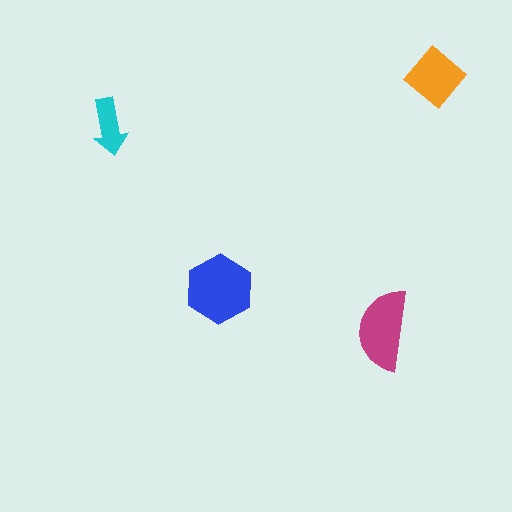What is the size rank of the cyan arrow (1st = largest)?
4th.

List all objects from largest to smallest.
The blue hexagon, the magenta semicircle, the orange diamond, the cyan arrow.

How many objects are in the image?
There are 4 objects in the image.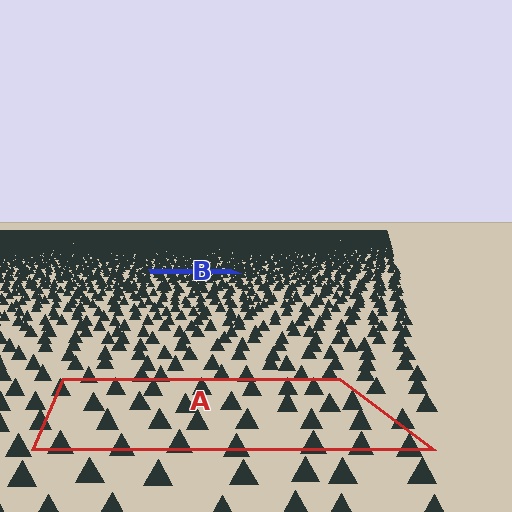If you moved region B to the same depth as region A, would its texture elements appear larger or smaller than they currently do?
They would appear larger. At a closer depth, the same texture elements are projected at a bigger on-screen size.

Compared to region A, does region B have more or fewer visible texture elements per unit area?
Region B has more texture elements per unit area — they are packed more densely because it is farther away.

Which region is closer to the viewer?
Region A is closer. The texture elements there are larger and more spread out.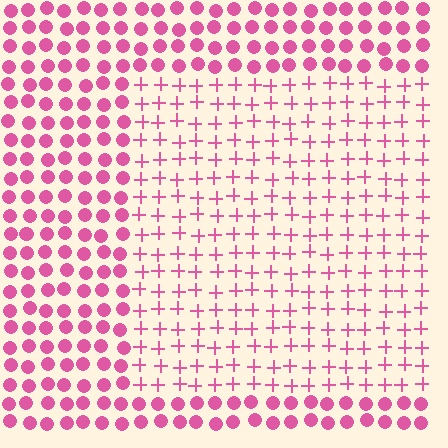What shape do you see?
I see a rectangle.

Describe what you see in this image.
The image is filled with small pink elements arranged in a uniform grid. A rectangle-shaped region contains plus signs, while the surrounding area contains circles. The boundary is defined purely by the change in element shape.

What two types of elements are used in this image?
The image uses plus signs inside the rectangle region and circles outside it.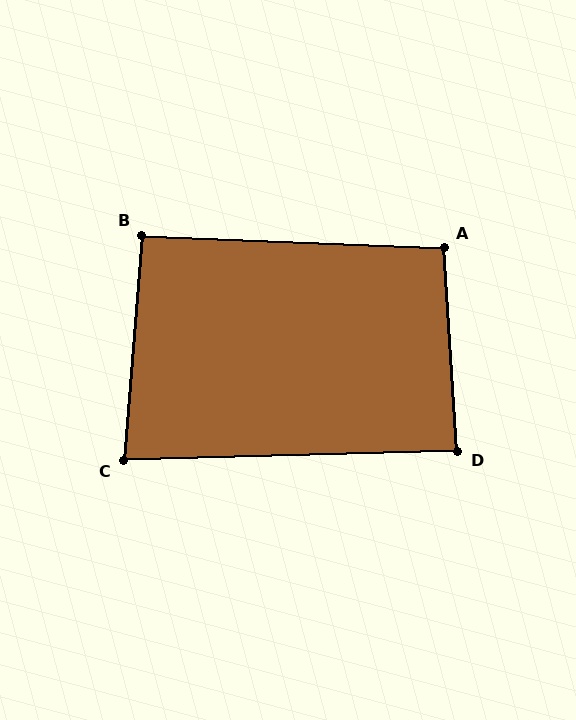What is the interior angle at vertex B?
Approximately 92 degrees (approximately right).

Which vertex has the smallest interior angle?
C, at approximately 84 degrees.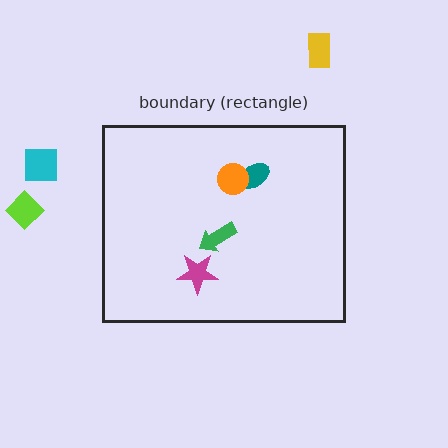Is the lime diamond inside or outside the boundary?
Outside.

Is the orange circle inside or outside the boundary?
Inside.